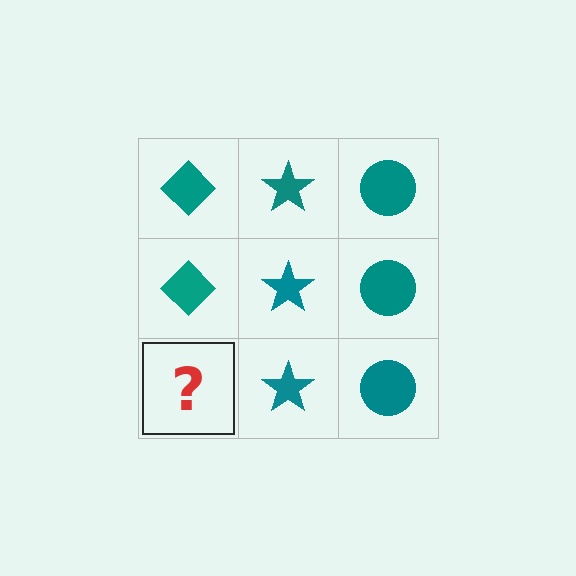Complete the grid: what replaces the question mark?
The question mark should be replaced with a teal diamond.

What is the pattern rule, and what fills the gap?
The rule is that each column has a consistent shape. The gap should be filled with a teal diamond.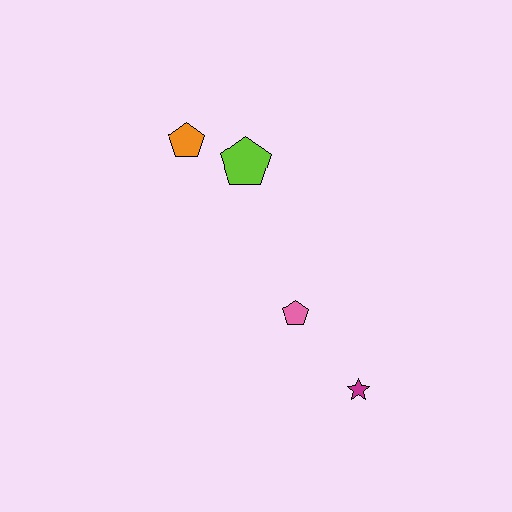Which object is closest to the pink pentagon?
The magenta star is closest to the pink pentagon.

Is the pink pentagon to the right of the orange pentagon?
Yes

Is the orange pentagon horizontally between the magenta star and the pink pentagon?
No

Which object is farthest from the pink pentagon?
The orange pentagon is farthest from the pink pentagon.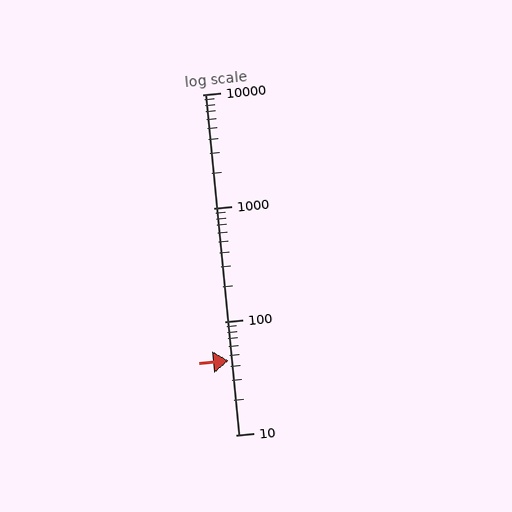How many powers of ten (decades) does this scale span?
The scale spans 3 decades, from 10 to 10000.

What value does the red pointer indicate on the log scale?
The pointer indicates approximately 45.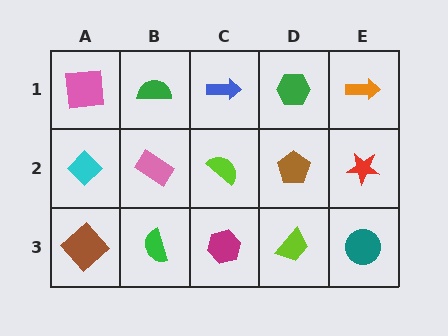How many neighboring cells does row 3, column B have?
3.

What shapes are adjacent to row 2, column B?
A green semicircle (row 1, column B), a green semicircle (row 3, column B), a cyan diamond (row 2, column A), a lime semicircle (row 2, column C).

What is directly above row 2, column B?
A green semicircle.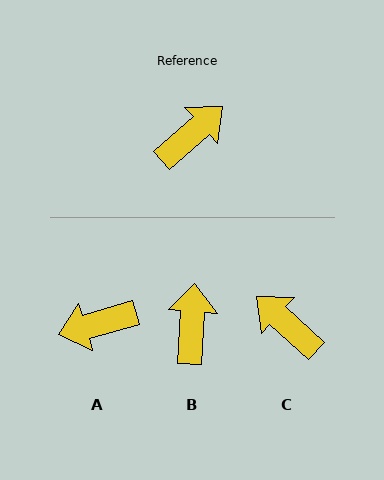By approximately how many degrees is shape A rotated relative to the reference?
Approximately 154 degrees counter-clockwise.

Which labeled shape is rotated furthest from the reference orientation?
A, about 154 degrees away.